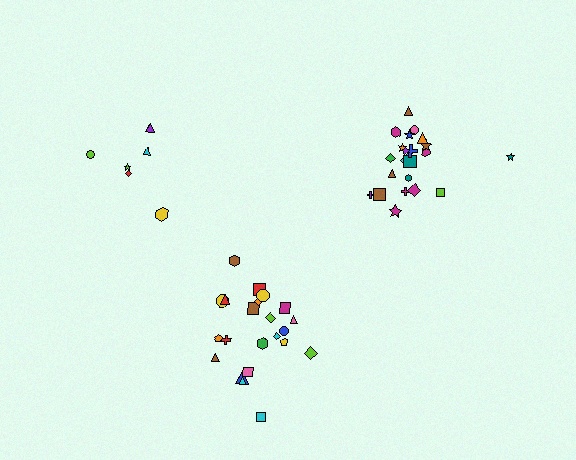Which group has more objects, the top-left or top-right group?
The top-right group.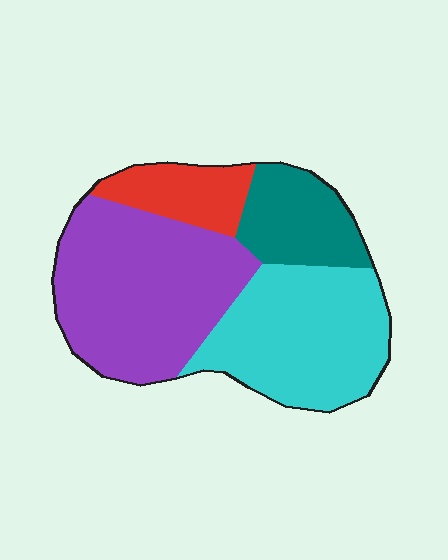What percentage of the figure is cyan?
Cyan takes up between a quarter and a half of the figure.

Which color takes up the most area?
Purple, at roughly 40%.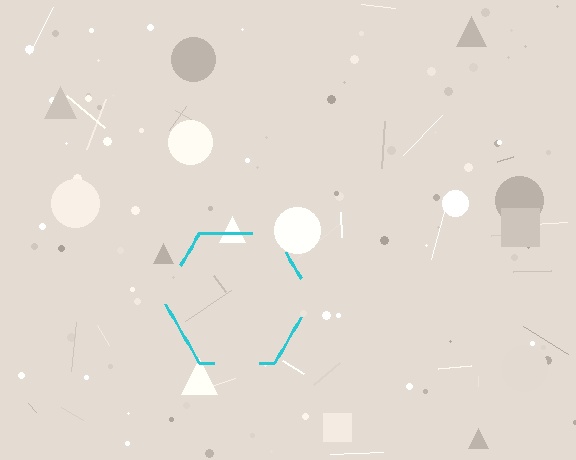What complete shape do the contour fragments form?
The contour fragments form a hexagon.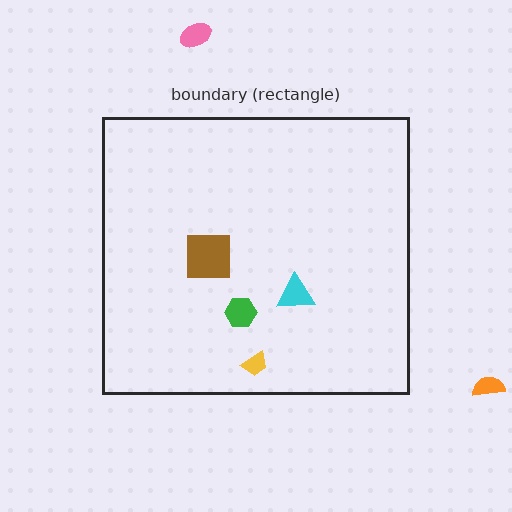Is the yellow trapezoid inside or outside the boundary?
Inside.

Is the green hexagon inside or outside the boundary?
Inside.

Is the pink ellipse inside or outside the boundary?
Outside.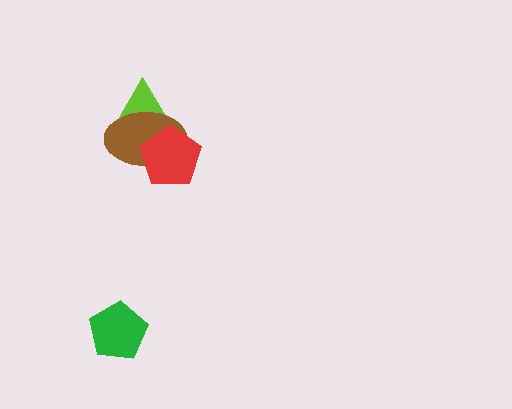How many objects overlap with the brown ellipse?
2 objects overlap with the brown ellipse.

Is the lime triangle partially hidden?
Yes, it is partially covered by another shape.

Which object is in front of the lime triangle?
The brown ellipse is in front of the lime triangle.